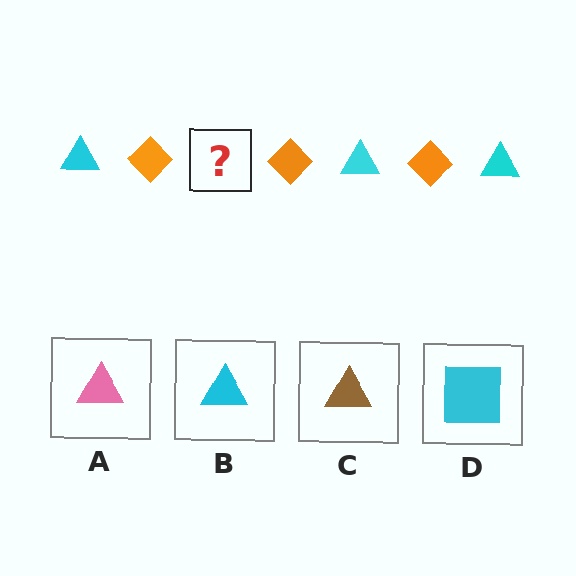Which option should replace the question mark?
Option B.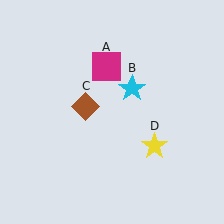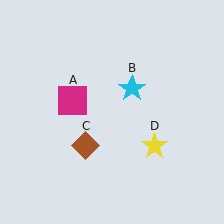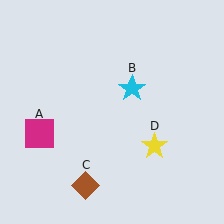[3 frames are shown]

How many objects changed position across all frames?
2 objects changed position: magenta square (object A), brown diamond (object C).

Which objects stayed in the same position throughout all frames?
Cyan star (object B) and yellow star (object D) remained stationary.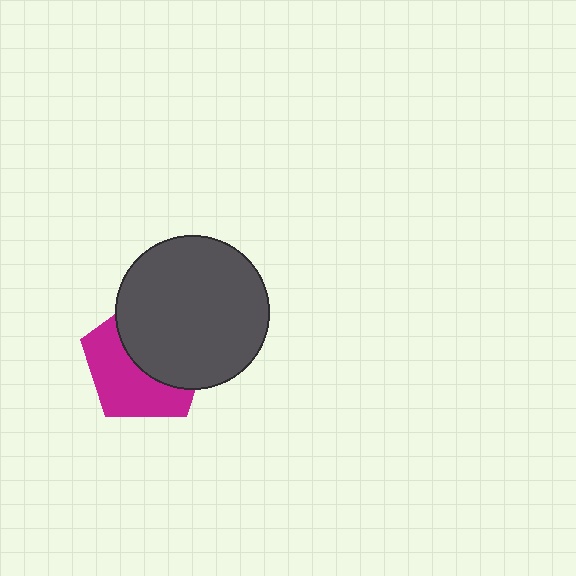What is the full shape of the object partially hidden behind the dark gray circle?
The partially hidden object is a magenta pentagon.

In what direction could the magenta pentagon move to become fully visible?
The magenta pentagon could move toward the lower-left. That would shift it out from behind the dark gray circle entirely.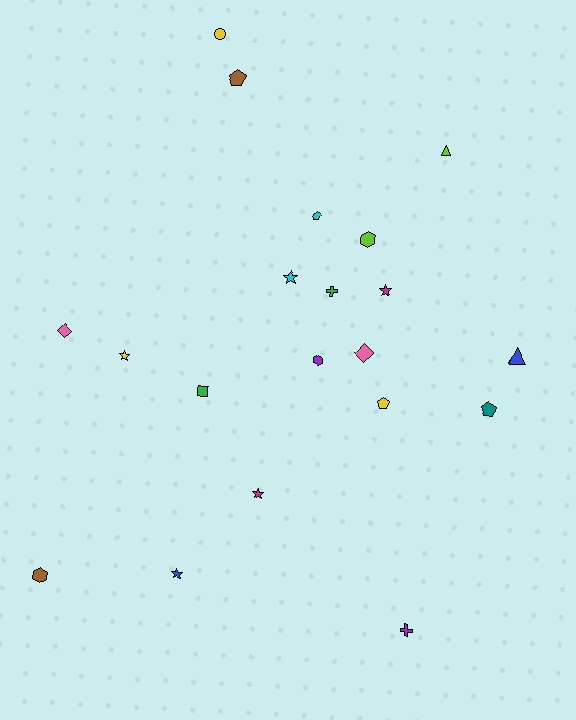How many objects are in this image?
There are 20 objects.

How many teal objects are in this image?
There is 1 teal object.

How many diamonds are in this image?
There are 2 diamonds.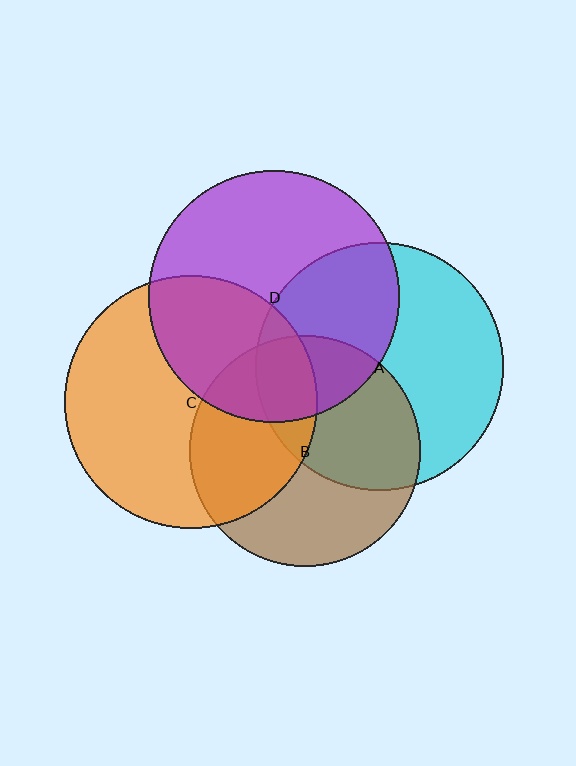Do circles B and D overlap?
Yes.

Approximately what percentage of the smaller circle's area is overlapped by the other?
Approximately 25%.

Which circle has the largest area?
Circle C (orange).